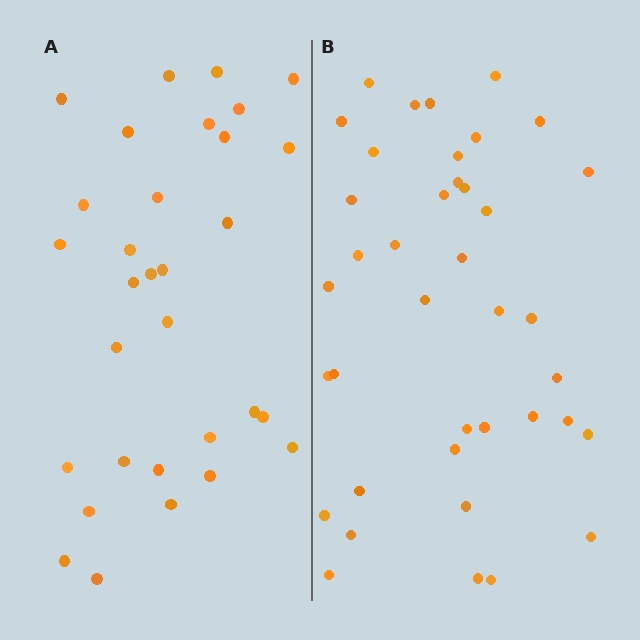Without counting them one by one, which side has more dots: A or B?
Region B (the right region) has more dots.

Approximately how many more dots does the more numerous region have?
Region B has roughly 8 or so more dots than region A.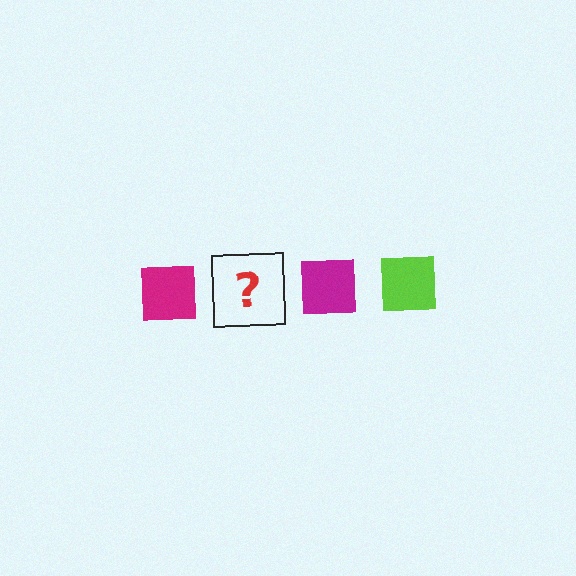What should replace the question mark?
The question mark should be replaced with a lime square.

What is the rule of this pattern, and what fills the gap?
The rule is that the pattern cycles through magenta, lime squares. The gap should be filled with a lime square.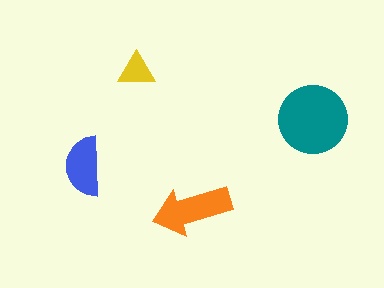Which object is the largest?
The teal circle.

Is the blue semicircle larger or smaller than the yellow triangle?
Larger.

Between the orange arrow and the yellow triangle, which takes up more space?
The orange arrow.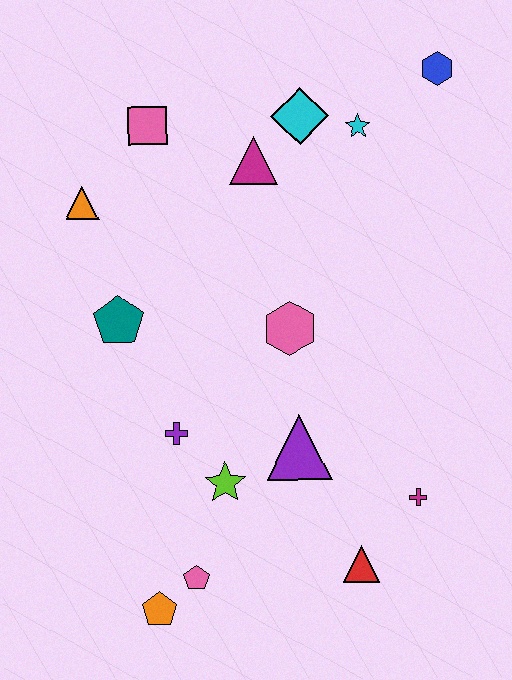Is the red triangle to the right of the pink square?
Yes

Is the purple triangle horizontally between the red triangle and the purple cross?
Yes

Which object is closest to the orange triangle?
The pink square is closest to the orange triangle.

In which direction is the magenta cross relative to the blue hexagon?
The magenta cross is below the blue hexagon.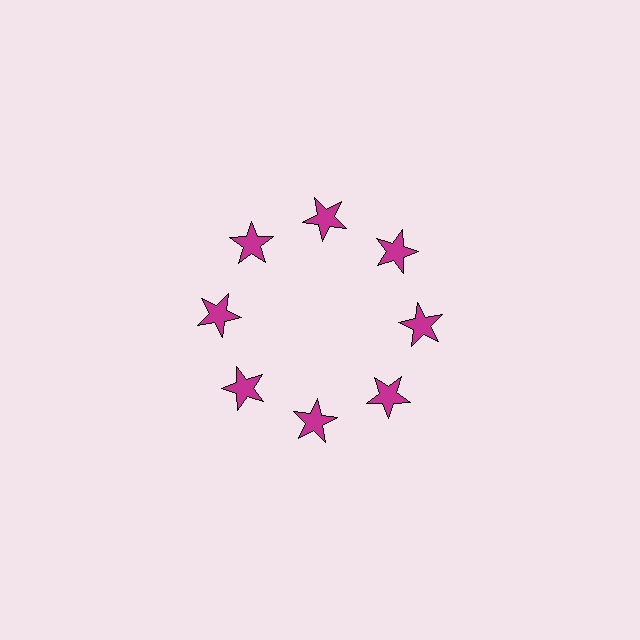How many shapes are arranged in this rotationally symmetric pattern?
There are 8 shapes, arranged in 8 groups of 1.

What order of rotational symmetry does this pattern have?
This pattern has 8-fold rotational symmetry.